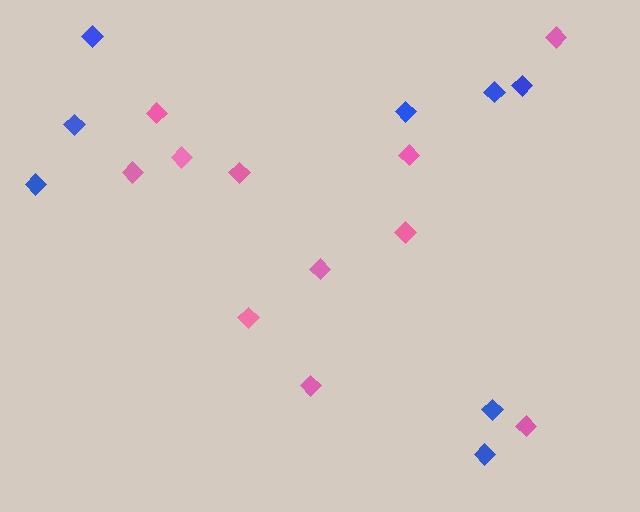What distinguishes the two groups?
There are 2 groups: one group of blue diamonds (8) and one group of pink diamonds (11).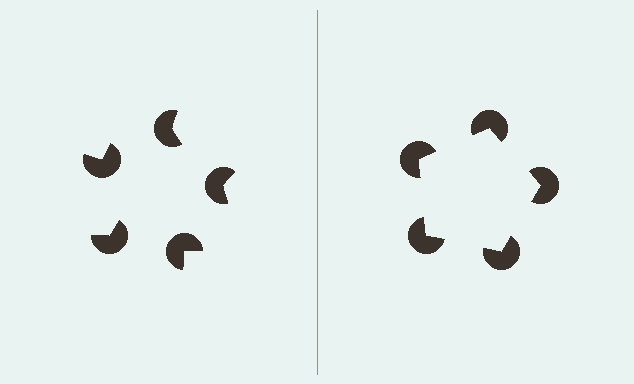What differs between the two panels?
The pac-man discs are positioned identically on both sides; only the wedge orientations differ. On the right they align to a pentagon; on the left they are misaligned.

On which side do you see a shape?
An illusory pentagon appears on the right side. On the left side the wedge cuts are rotated, so no coherent shape forms.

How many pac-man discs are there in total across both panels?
10 — 5 on each side.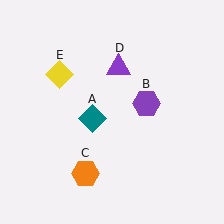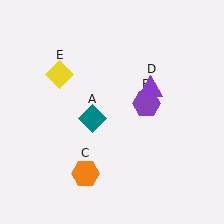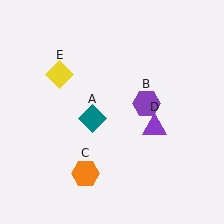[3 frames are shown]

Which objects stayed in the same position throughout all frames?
Teal diamond (object A) and purple hexagon (object B) and orange hexagon (object C) and yellow diamond (object E) remained stationary.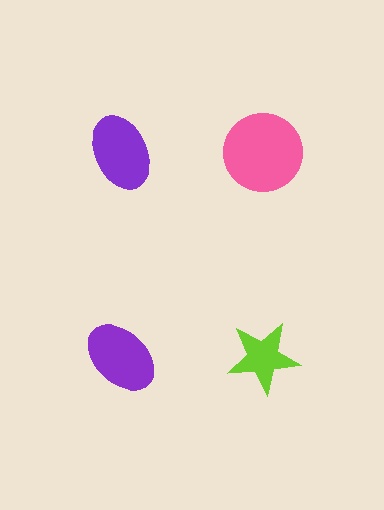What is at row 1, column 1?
A purple ellipse.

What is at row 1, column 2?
A pink circle.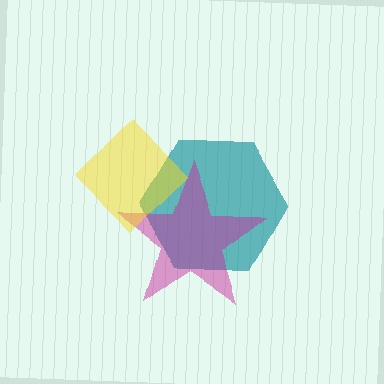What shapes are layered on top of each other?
The layered shapes are: a teal hexagon, a magenta star, a yellow diamond.